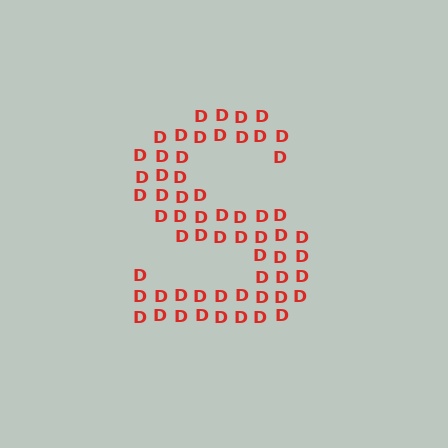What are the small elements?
The small elements are letter D's.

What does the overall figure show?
The overall figure shows the letter S.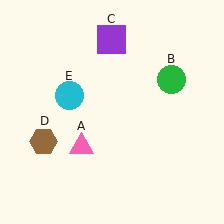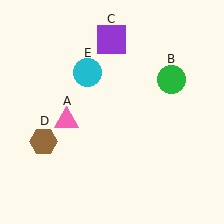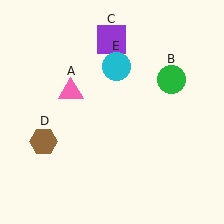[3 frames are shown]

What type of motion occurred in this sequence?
The pink triangle (object A), cyan circle (object E) rotated clockwise around the center of the scene.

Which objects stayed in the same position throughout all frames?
Green circle (object B) and purple square (object C) and brown hexagon (object D) remained stationary.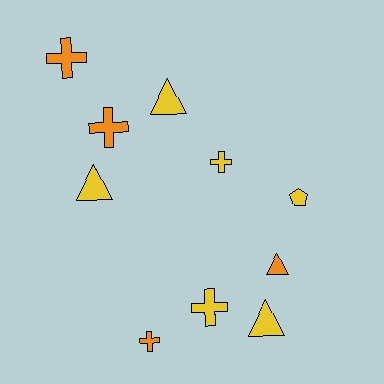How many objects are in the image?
There are 10 objects.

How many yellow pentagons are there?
There is 1 yellow pentagon.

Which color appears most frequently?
Yellow, with 6 objects.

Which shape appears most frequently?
Cross, with 5 objects.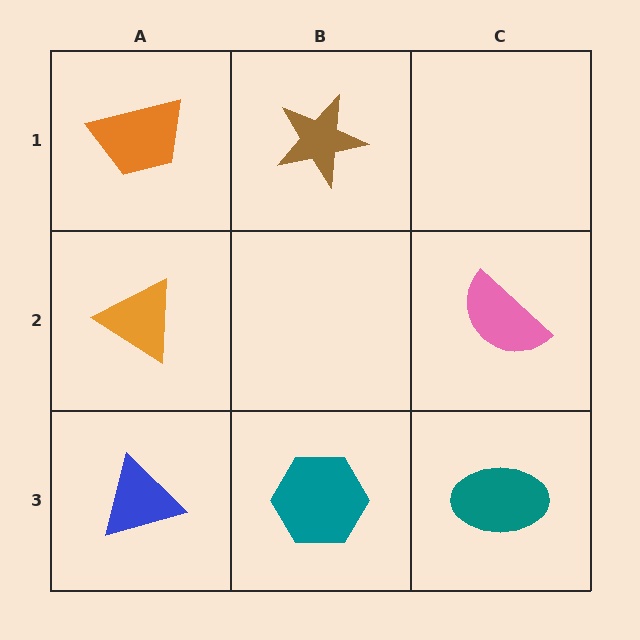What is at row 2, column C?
A pink semicircle.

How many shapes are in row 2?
2 shapes.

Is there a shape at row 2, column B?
No, that cell is empty.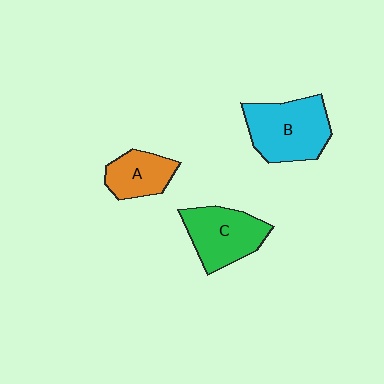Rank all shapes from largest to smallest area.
From largest to smallest: B (cyan), C (green), A (orange).